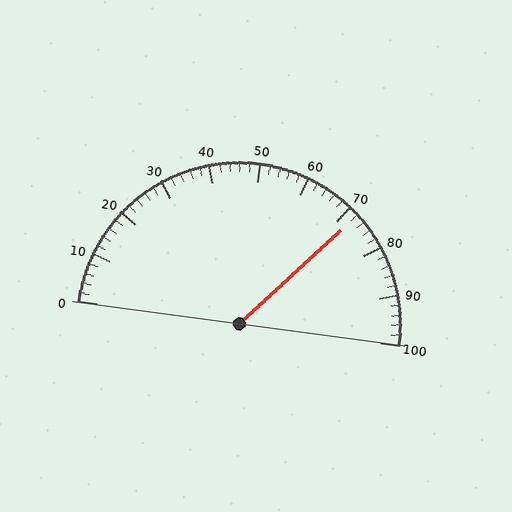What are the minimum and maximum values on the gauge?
The gauge ranges from 0 to 100.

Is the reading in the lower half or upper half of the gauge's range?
The reading is in the upper half of the range (0 to 100).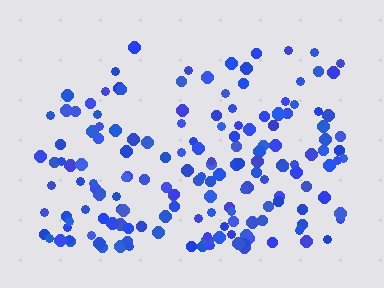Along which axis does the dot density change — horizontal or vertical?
Vertical.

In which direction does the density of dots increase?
From top to bottom, with the bottom side densest.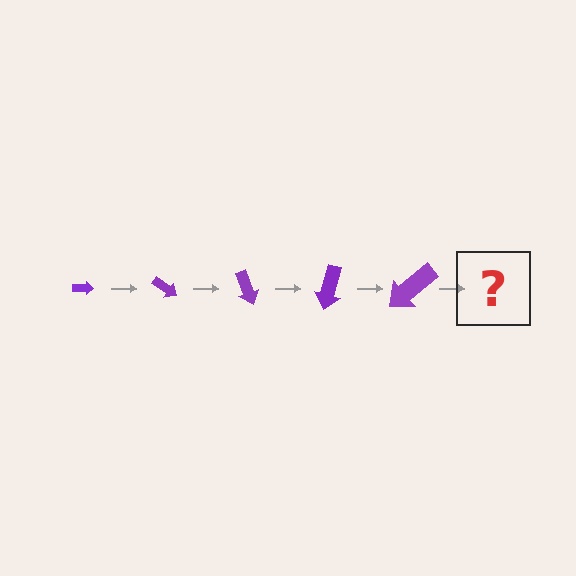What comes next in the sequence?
The next element should be an arrow, larger than the previous one and rotated 175 degrees from the start.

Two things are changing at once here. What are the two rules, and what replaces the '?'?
The two rules are that the arrow grows larger each step and it rotates 35 degrees each step. The '?' should be an arrow, larger than the previous one and rotated 175 degrees from the start.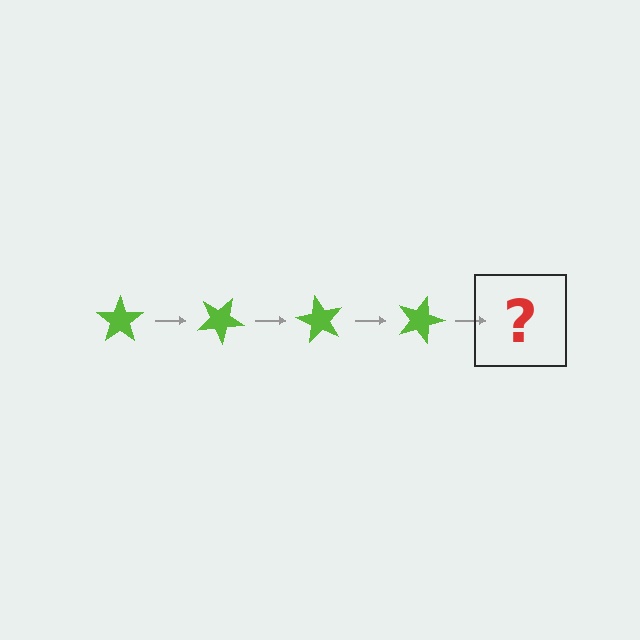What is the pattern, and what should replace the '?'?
The pattern is that the star rotates 30 degrees each step. The '?' should be a lime star rotated 120 degrees.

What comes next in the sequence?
The next element should be a lime star rotated 120 degrees.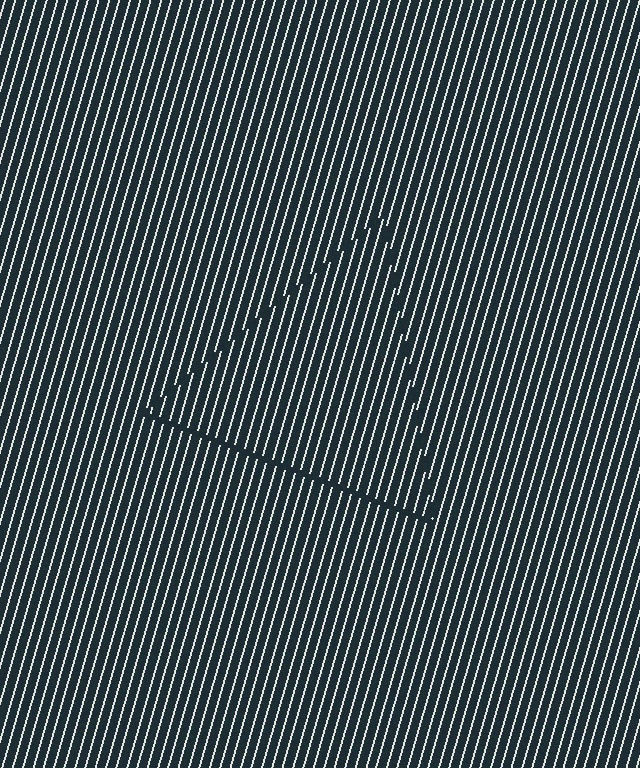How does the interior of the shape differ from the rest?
The interior of the shape contains the same grating, shifted by half a period — the contour is defined by the phase discontinuity where line-ends from the inner and outer gratings abut.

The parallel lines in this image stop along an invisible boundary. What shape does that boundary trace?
An illusory triangle. The interior of the shape contains the same grating, shifted by half a period — the contour is defined by the phase discontinuity where line-ends from the inner and outer gratings abut.